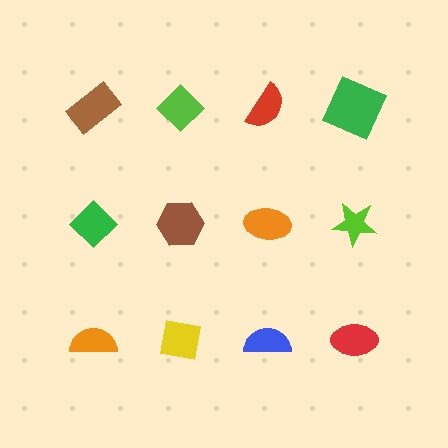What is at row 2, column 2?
A brown hexagon.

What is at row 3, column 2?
A yellow square.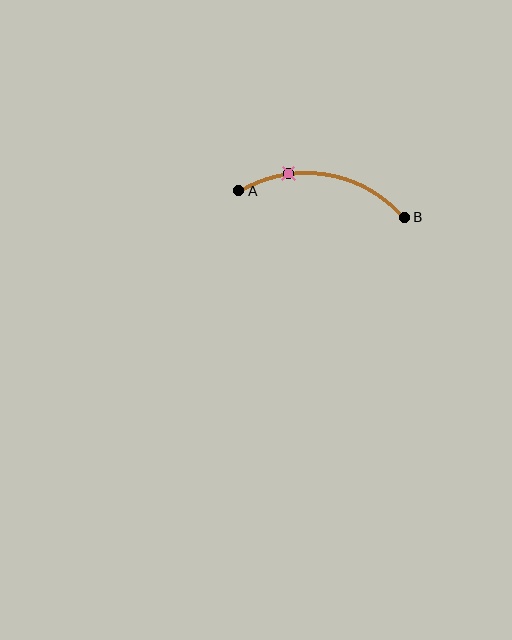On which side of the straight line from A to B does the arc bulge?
The arc bulges above the straight line connecting A and B.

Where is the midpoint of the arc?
The arc midpoint is the point on the curve farthest from the straight line joining A and B. It sits above that line.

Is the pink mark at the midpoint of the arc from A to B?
No. The pink mark lies on the arc but is closer to endpoint A. The arc midpoint would be at the point on the curve equidistant along the arc from both A and B.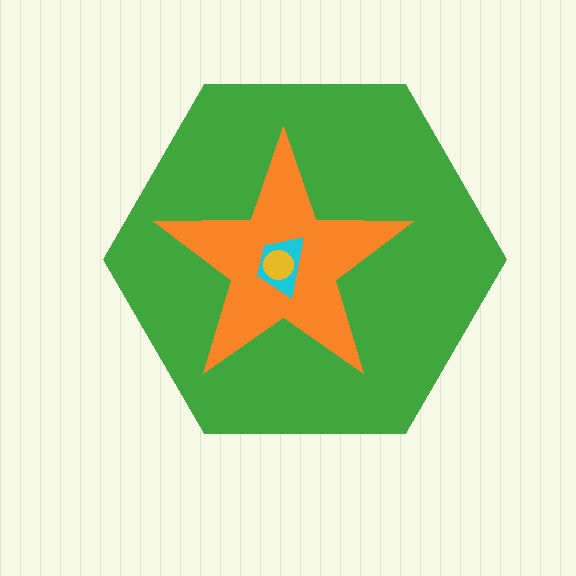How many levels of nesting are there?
4.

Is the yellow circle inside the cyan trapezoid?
Yes.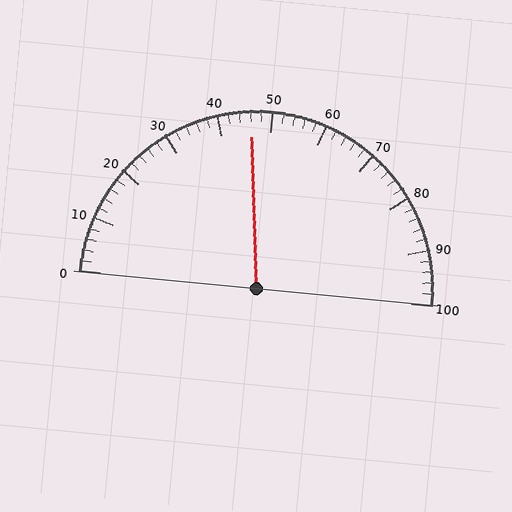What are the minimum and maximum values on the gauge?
The gauge ranges from 0 to 100.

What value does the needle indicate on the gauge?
The needle indicates approximately 46.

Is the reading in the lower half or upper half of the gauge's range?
The reading is in the lower half of the range (0 to 100).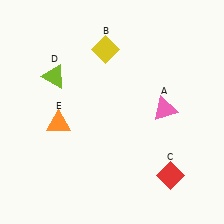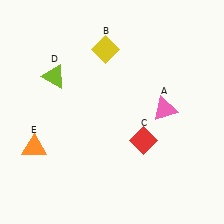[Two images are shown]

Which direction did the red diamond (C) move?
The red diamond (C) moved up.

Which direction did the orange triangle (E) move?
The orange triangle (E) moved left.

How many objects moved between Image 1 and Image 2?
2 objects moved between the two images.